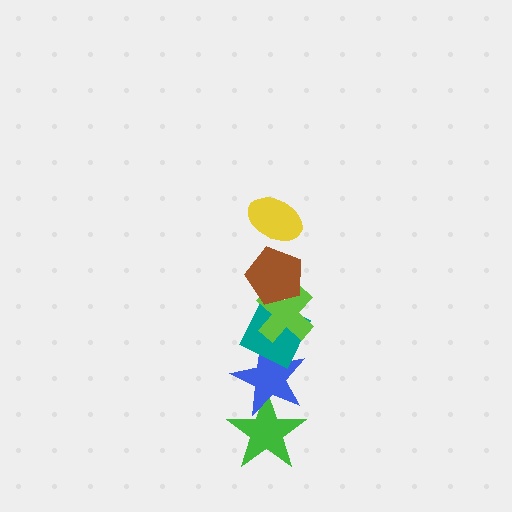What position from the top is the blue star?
The blue star is 5th from the top.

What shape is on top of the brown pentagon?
The yellow ellipse is on top of the brown pentagon.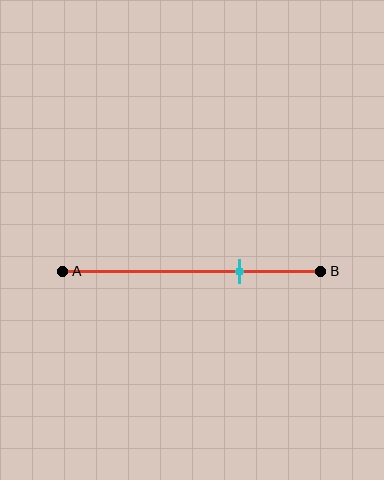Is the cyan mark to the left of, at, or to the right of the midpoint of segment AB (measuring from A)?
The cyan mark is to the right of the midpoint of segment AB.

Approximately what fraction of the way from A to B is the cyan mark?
The cyan mark is approximately 70% of the way from A to B.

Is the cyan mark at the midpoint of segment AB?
No, the mark is at about 70% from A, not at the 50% midpoint.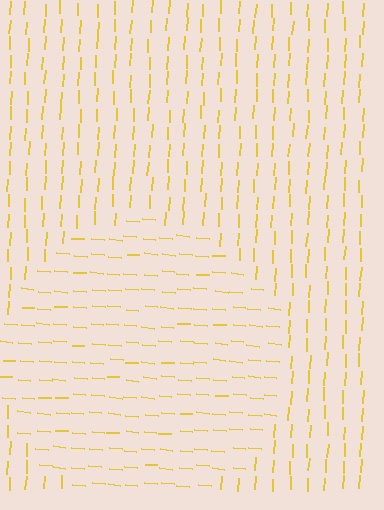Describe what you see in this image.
The image is filled with small yellow line segments. A circle region in the image has lines oriented differently from the surrounding lines, creating a visible texture boundary.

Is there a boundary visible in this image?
Yes, there is a texture boundary formed by a change in line orientation.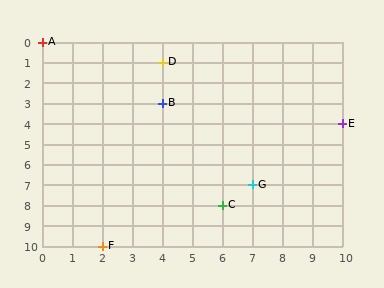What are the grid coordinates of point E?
Point E is at grid coordinates (10, 4).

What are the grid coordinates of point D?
Point D is at grid coordinates (4, 1).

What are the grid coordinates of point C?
Point C is at grid coordinates (6, 8).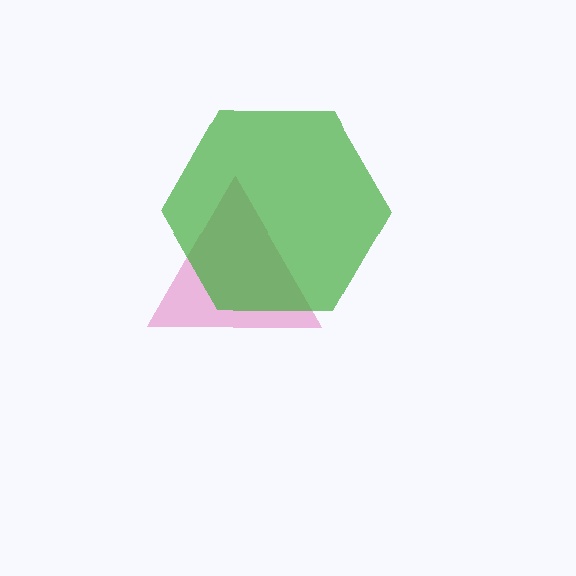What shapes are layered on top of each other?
The layered shapes are: a pink triangle, a green hexagon.